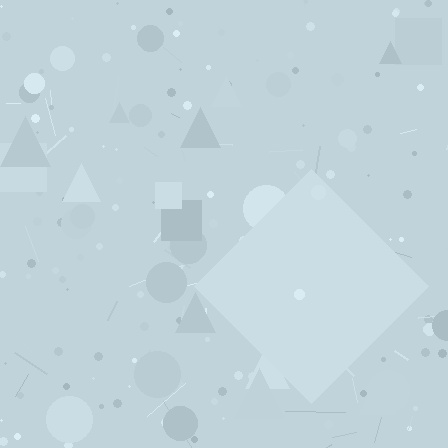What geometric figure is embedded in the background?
A diamond is embedded in the background.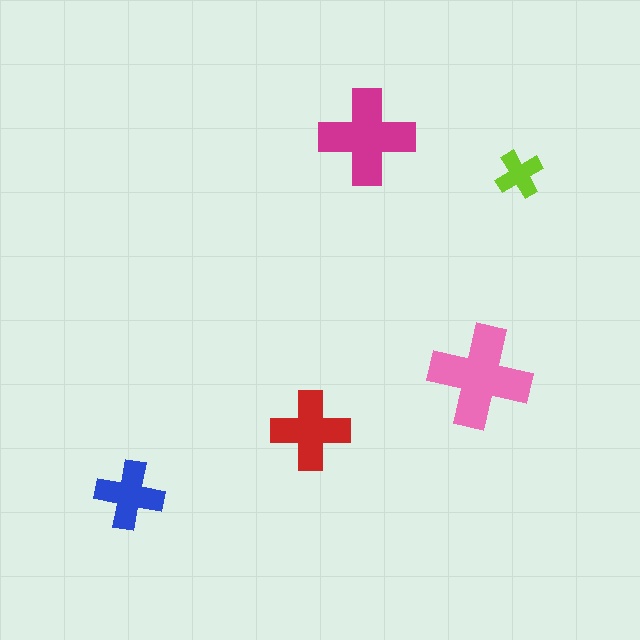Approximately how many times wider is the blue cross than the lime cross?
About 1.5 times wider.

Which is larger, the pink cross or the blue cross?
The pink one.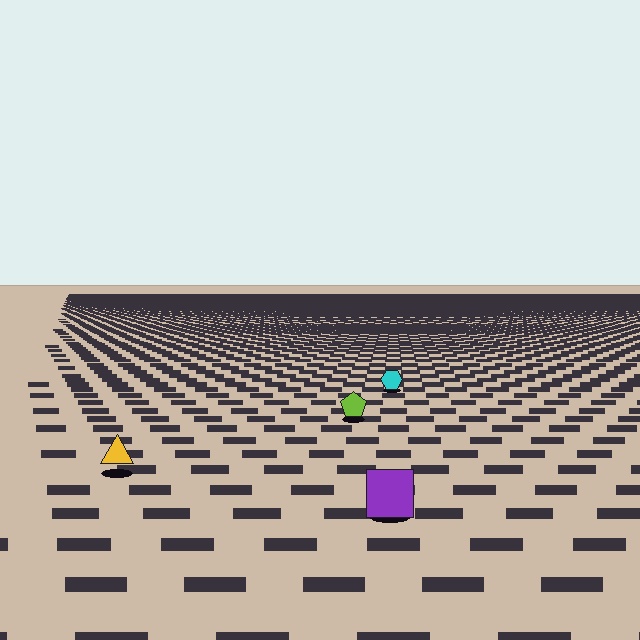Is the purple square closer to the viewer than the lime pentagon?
Yes. The purple square is closer — you can tell from the texture gradient: the ground texture is coarser near it.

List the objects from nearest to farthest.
From nearest to farthest: the purple square, the yellow triangle, the lime pentagon, the cyan hexagon.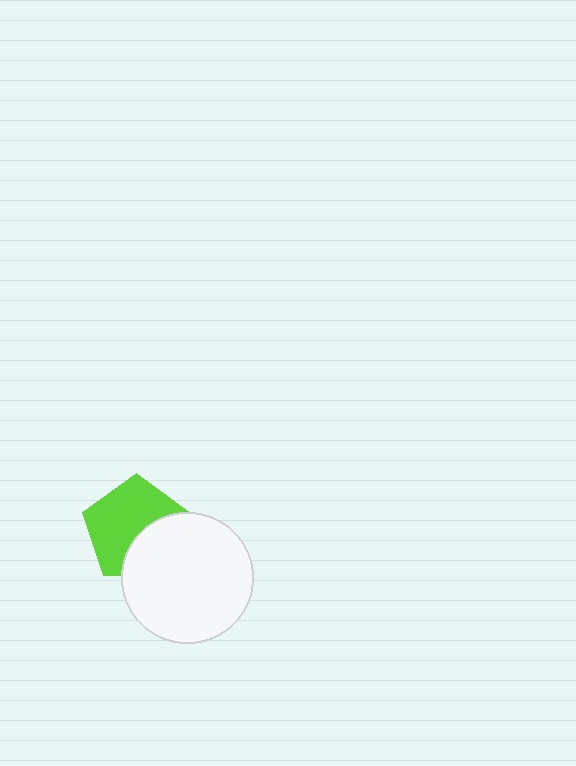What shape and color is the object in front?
The object in front is a white circle.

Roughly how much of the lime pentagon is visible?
About half of it is visible (roughly 63%).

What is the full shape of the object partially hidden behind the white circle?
The partially hidden object is a lime pentagon.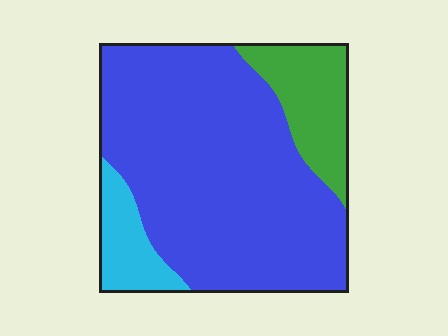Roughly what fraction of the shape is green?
Green takes up about one sixth (1/6) of the shape.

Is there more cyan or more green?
Green.